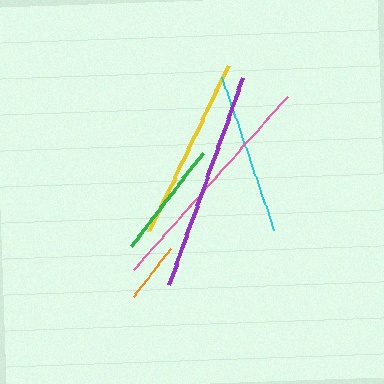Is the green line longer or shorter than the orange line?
The green line is longer than the orange line.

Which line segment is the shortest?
The orange line is the shortest at approximately 61 pixels.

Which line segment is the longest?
The pink line is the longest at approximately 232 pixels.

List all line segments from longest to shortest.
From longest to shortest: pink, purple, yellow, cyan, green, orange.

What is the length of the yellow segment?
The yellow segment is approximately 183 pixels long.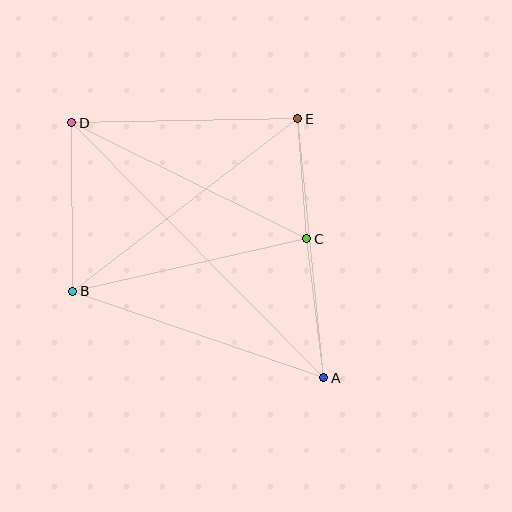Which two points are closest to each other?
Points C and E are closest to each other.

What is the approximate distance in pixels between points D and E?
The distance between D and E is approximately 226 pixels.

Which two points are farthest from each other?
Points A and D are farthest from each other.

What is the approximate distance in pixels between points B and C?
The distance between B and C is approximately 240 pixels.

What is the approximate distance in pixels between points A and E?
The distance between A and E is approximately 260 pixels.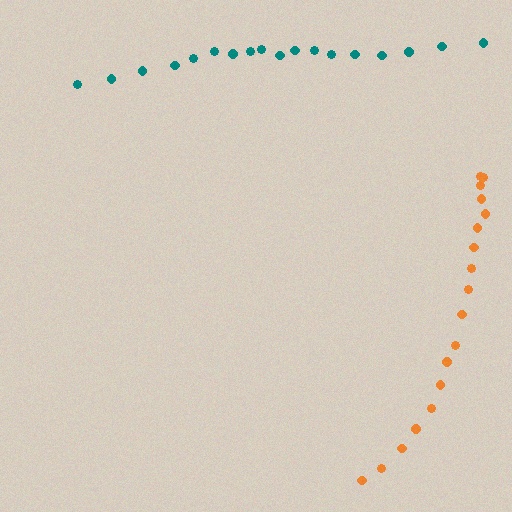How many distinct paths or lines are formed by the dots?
There are 2 distinct paths.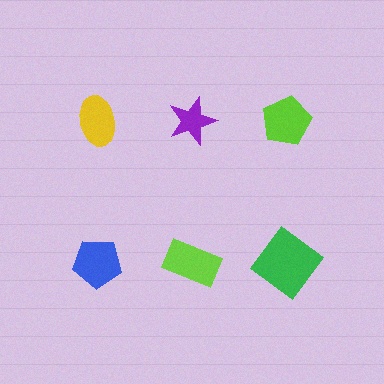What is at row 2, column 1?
A blue pentagon.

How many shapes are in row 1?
3 shapes.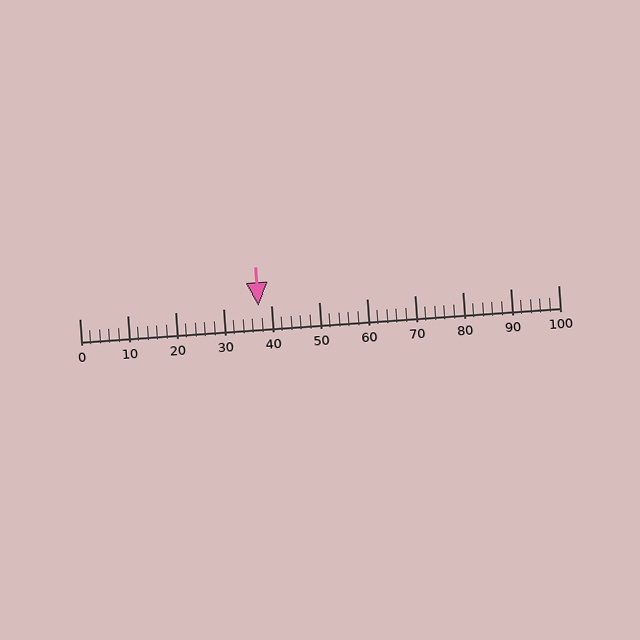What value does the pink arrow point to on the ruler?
The pink arrow points to approximately 37.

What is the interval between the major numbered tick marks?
The major tick marks are spaced 10 units apart.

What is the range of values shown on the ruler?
The ruler shows values from 0 to 100.